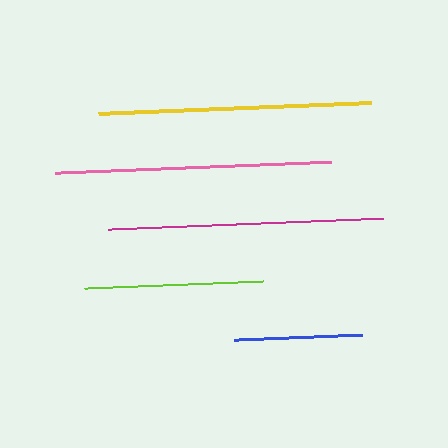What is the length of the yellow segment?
The yellow segment is approximately 273 pixels long.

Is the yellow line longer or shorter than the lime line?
The yellow line is longer than the lime line.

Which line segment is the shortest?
The blue line is the shortest at approximately 128 pixels.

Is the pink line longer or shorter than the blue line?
The pink line is longer than the blue line.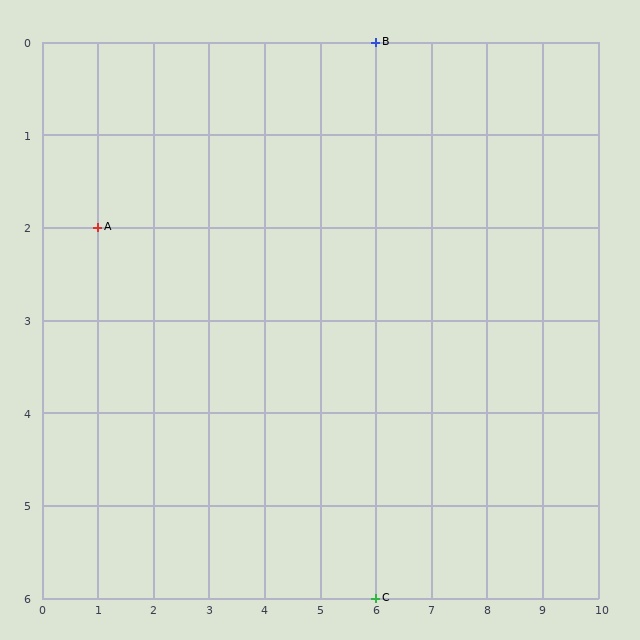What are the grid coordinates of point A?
Point A is at grid coordinates (1, 2).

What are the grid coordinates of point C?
Point C is at grid coordinates (6, 6).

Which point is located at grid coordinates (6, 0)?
Point B is at (6, 0).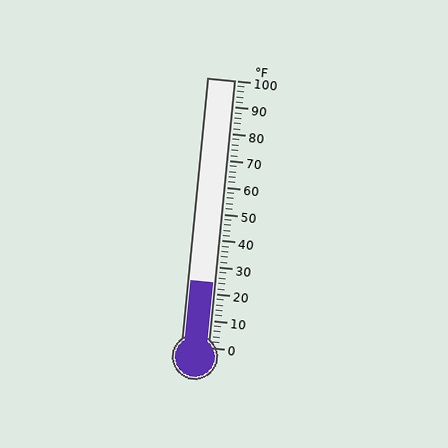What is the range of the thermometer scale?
The thermometer scale ranges from 0°F to 100°F.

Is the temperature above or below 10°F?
The temperature is above 10°F.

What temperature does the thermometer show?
The thermometer shows approximately 24°F.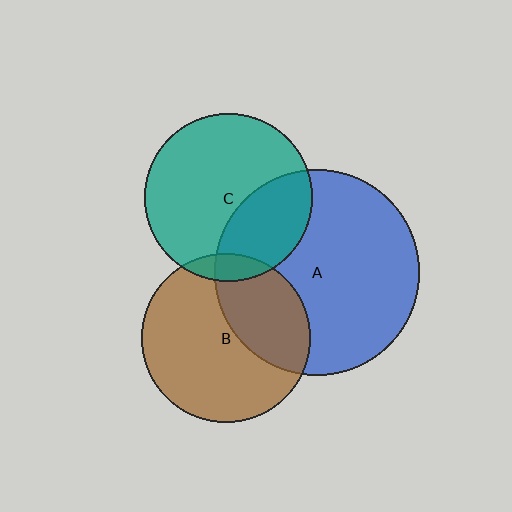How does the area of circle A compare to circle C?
Approximately 1.5 times.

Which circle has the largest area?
Circle A (blue).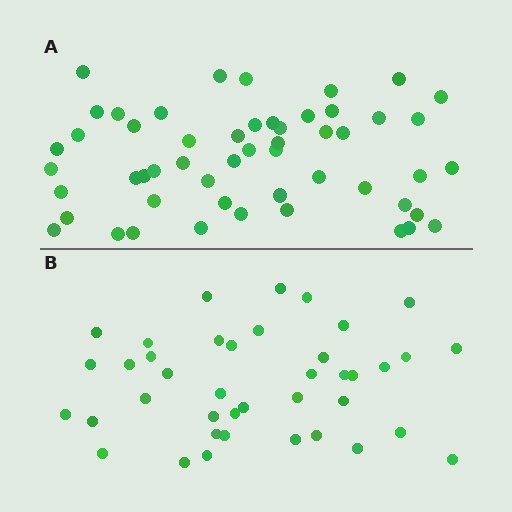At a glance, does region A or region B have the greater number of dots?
Region A (the top region) has more dots.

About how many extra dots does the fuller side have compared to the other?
Region A has approximately 15 more dots than region B.